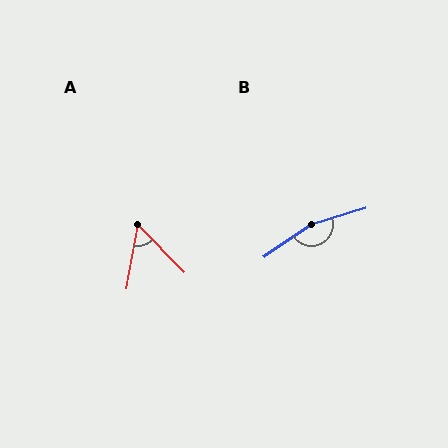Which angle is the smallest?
A, at approximately 55 degrees.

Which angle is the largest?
B, at approximately 163 degrees.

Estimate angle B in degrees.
Approximately 163 degrees.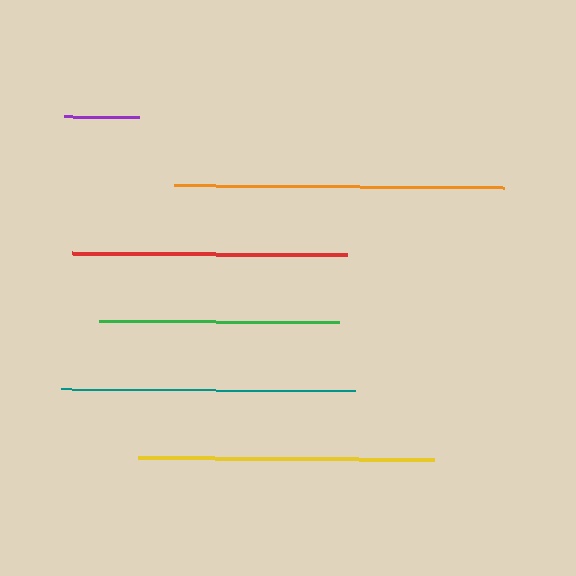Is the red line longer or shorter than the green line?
The red line is longer than the green line.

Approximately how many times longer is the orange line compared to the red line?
The orange line is approximately 1.2 times the length of the red line.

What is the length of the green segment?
The green segment is approximately 240 pixels long.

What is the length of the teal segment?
The teal segment is approximately 293 pixels long.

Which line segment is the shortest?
The purple line is the shortest at approximately 75 pixels.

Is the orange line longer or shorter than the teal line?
The orange line is longer than the teal line.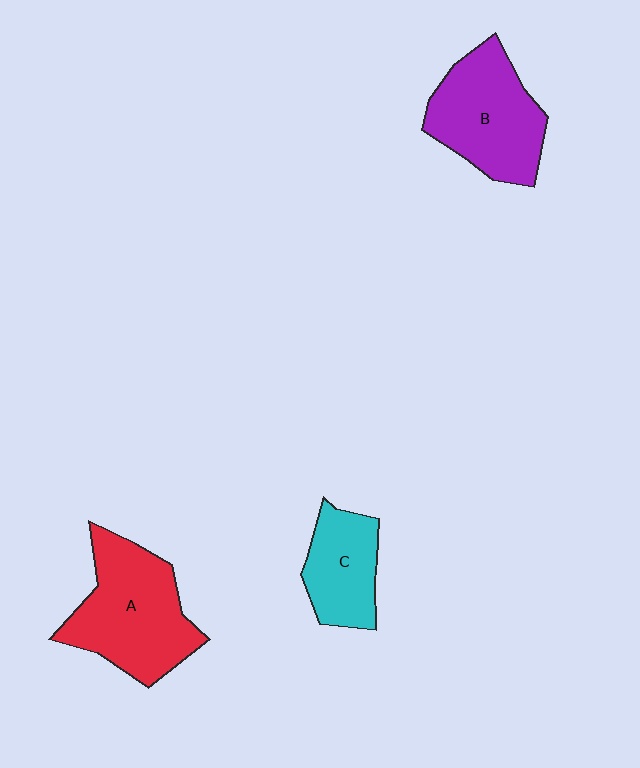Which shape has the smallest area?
Shape C (cyan).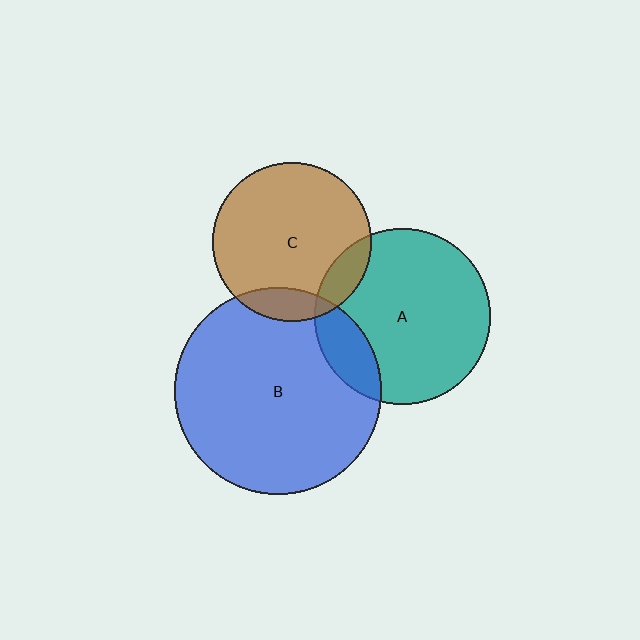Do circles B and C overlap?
Yes.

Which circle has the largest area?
Circle B (blue).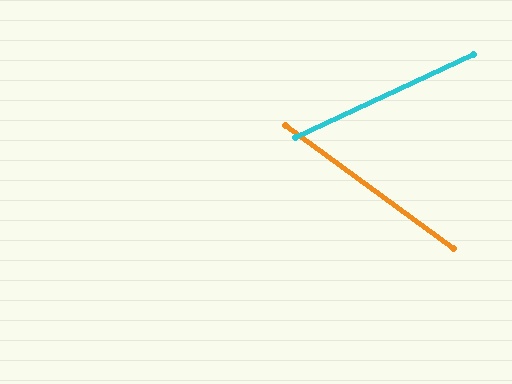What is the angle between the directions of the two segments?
Approximately 61 degrees.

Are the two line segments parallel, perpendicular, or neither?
Neither parallel nor perpendicular — they differ by about 61°.